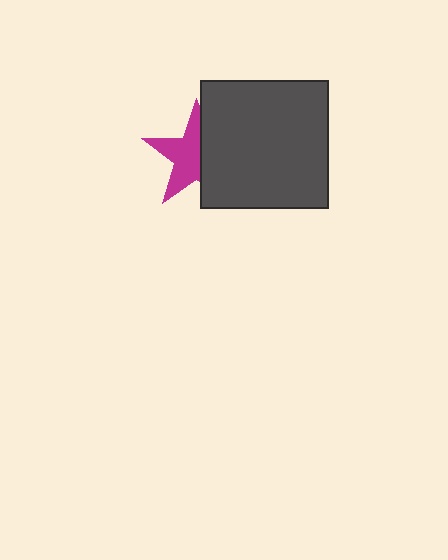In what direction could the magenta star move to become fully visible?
The magenta star could move left. That would shift it out from behind the dark gray square entirely.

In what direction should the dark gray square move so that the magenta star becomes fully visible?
The dark gray square should move right. That is the shortest direction to clear the overlap and leave the magenta star fully visible.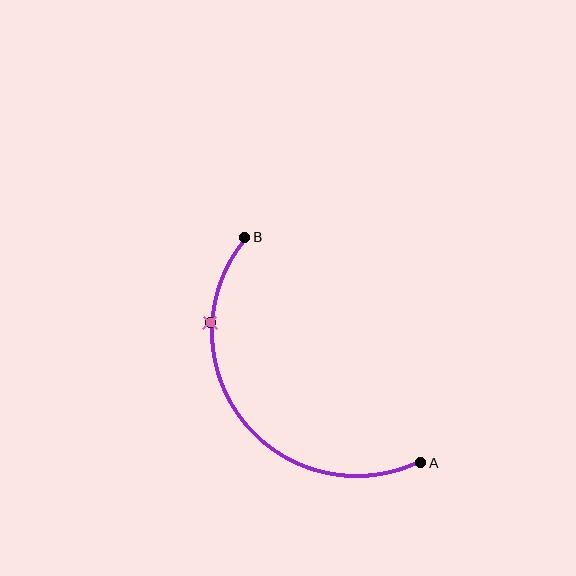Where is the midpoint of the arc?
The arc midpoint is the point on the curve farthest from the straight line joining A and B. It sits below and to the left of that line.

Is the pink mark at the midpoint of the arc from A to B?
No. The pink mark lies on the arc but is closer to endpoint B. The arc midpoint would be at the point on the curve equidistant along the arc from both A and B.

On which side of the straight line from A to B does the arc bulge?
The arc bulges below and to the left of the straight line connecting A and B.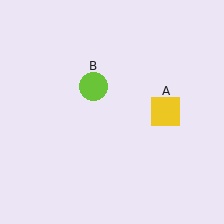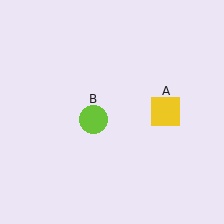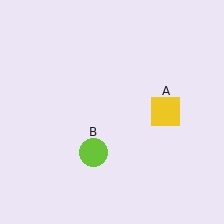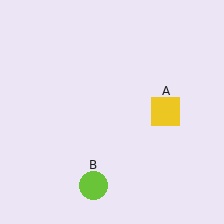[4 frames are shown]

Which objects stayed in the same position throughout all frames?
Yellow square (object A) remained stationary.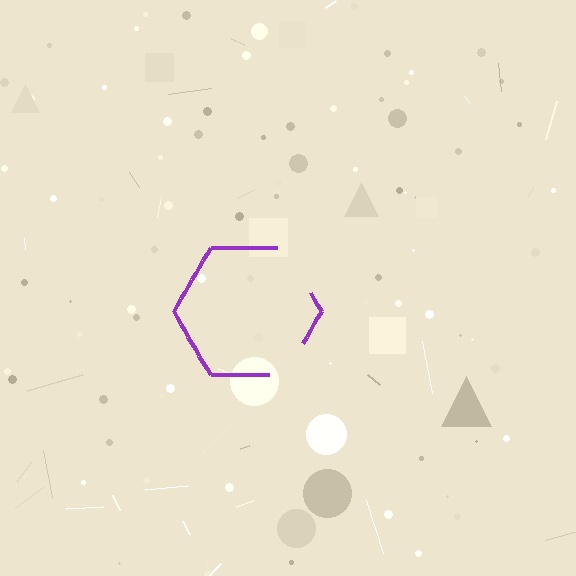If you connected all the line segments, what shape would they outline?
They would outline a hexagon.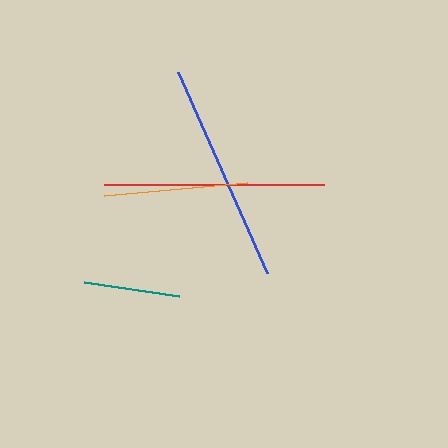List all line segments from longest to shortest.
From longest to shortest: red, blue, orange, teal.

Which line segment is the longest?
The red line is the longest at approximately 220 pixels.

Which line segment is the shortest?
The teal line is the shortest at approximately 96 pixels.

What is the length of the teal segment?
The teal segment is approximately 96 pixels long.